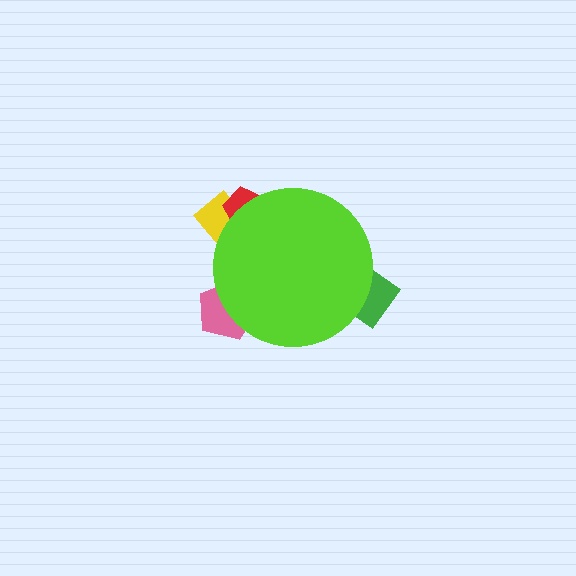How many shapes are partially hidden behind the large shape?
4 shapes are partially hidden.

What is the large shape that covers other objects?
A lime circle.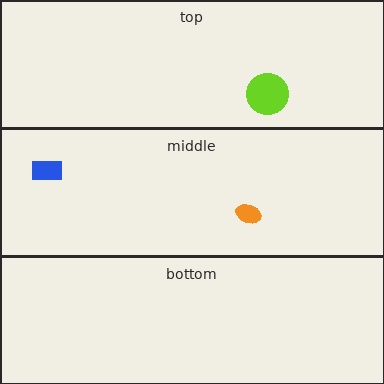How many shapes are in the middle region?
2.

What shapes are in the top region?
The lime circle.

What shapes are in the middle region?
The blue rectangle, the orange ellipse.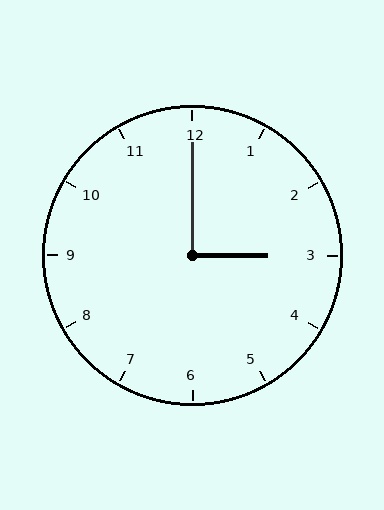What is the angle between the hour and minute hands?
Approximately 90 degrees.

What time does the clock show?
3:00.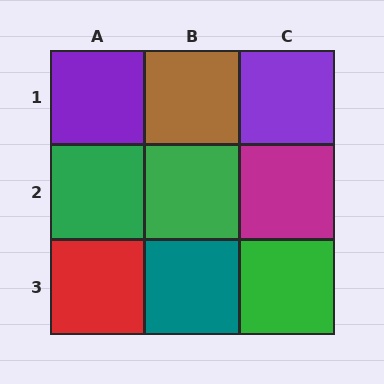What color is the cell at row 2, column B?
Green.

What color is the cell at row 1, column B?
Brown.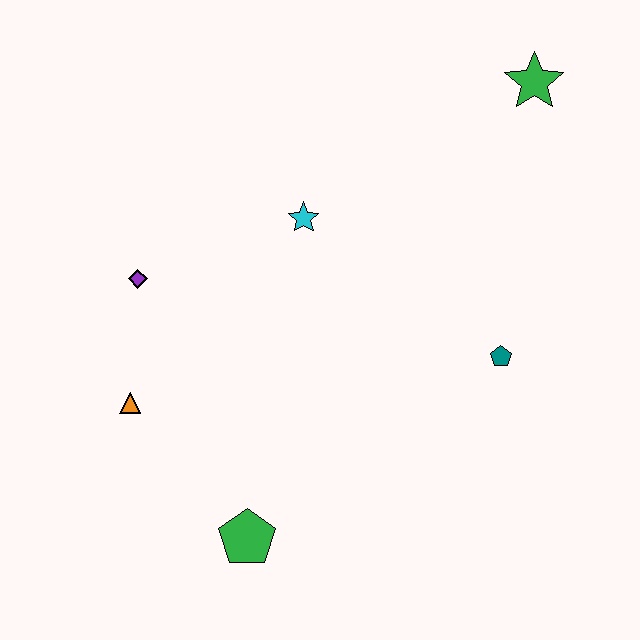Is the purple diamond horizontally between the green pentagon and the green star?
No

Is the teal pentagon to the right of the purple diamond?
Yes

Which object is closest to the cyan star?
The purple diamond is closest to the cyan star.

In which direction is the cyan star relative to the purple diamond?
The cyan star is to the right of the purple diamond.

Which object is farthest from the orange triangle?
The green star is farthest from the orange triangle.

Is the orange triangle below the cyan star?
Yes